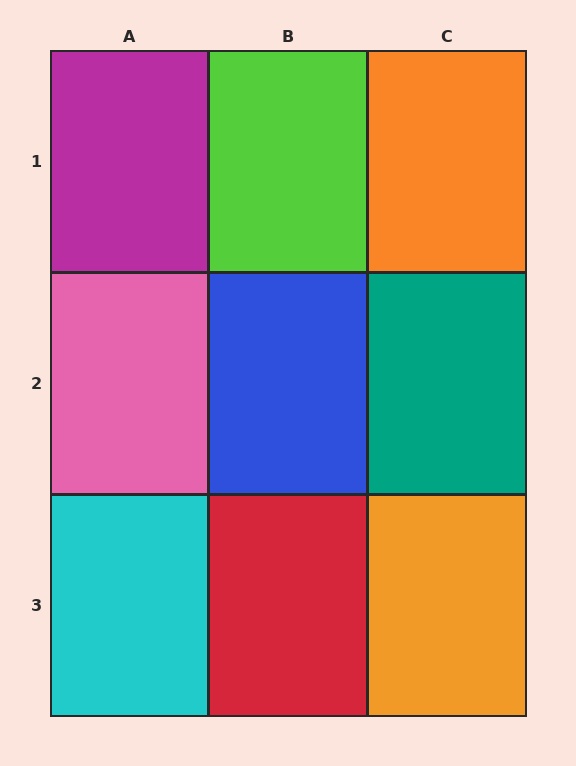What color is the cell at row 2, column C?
Teal.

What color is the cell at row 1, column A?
Magenta.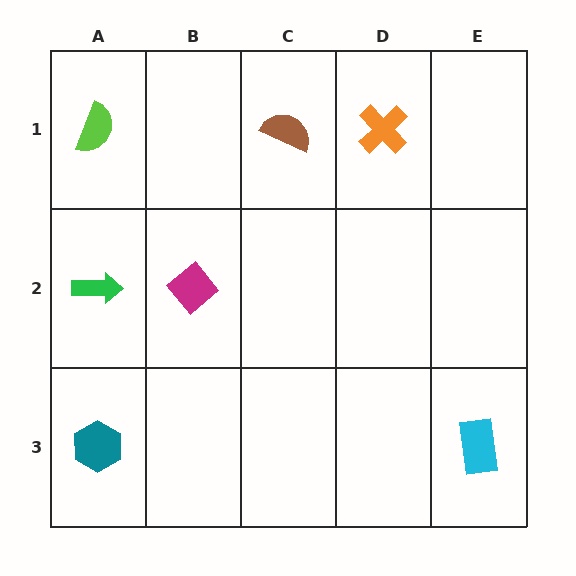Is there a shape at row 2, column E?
No, that cell is empty.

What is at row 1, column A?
A lime semicircle.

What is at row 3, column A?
A teal hexagon.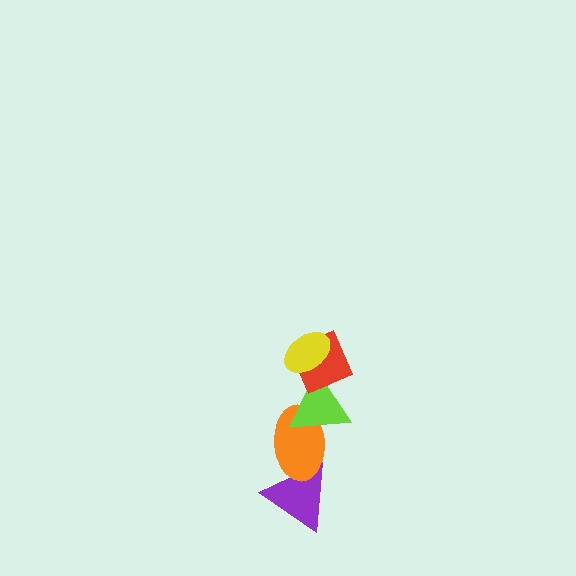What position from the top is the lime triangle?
The lime triangle is 3rd from the top.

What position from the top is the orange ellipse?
The orange ellipse is 4th from the top.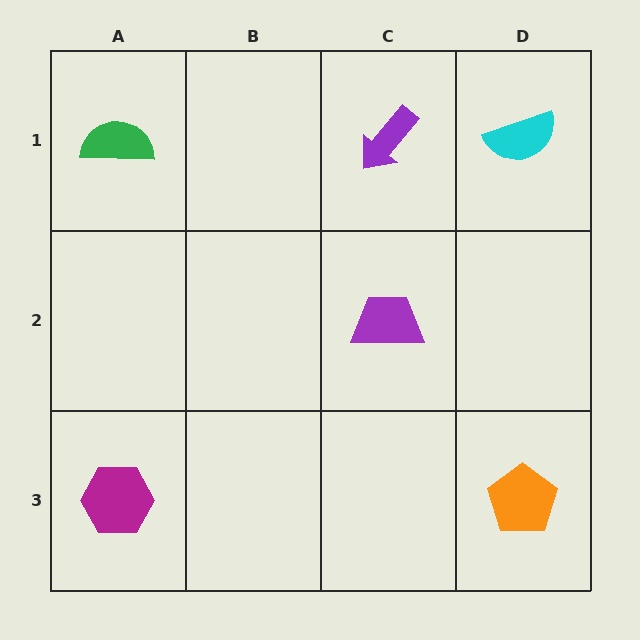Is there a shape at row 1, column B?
No, that cell is empty.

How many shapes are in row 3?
2 shapes.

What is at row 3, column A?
A magenta hexagon.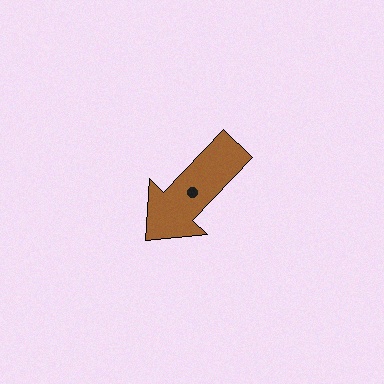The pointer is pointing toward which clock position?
Roughly 7 o'clock.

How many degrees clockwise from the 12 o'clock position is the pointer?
Approximately 223 degrees.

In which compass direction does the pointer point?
Southwest.